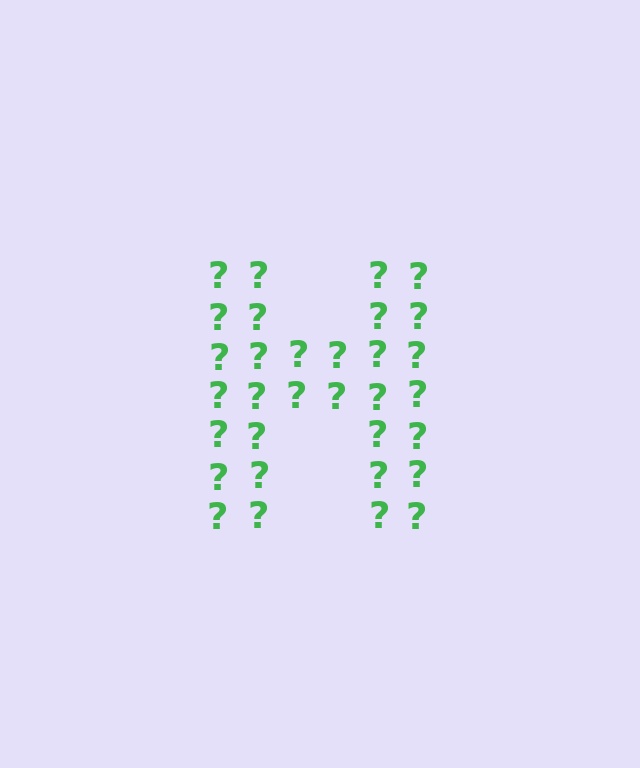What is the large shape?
The large shape is the letter H.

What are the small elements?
The small elements are question marks.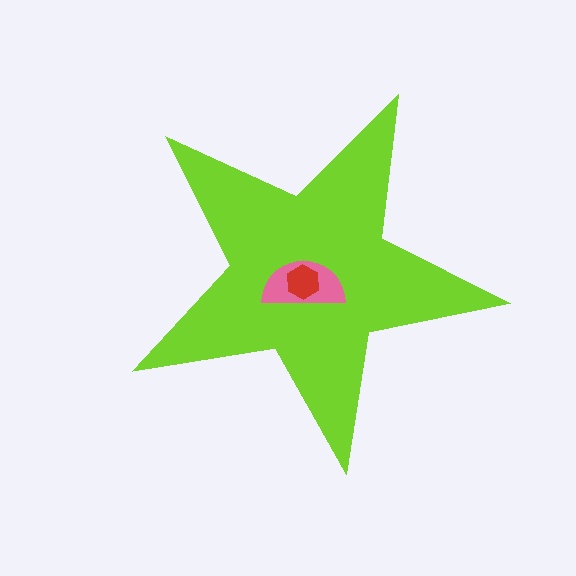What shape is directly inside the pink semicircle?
The red hexagon.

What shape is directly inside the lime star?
The pink semicircle.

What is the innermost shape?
The red hexagon.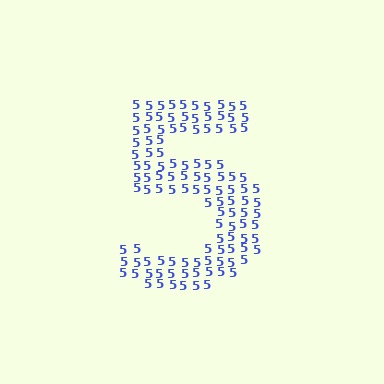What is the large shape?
The large shape is the digit 5.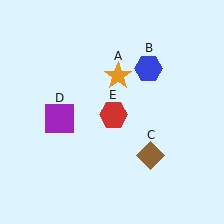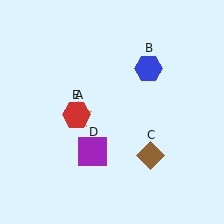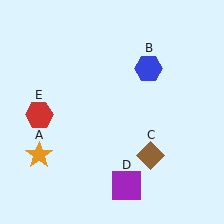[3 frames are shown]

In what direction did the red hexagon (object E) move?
The red hexagon (object E) moved left.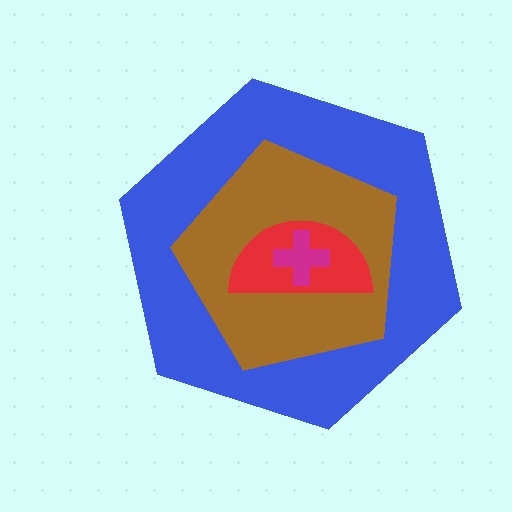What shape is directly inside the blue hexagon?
The brown pentagon.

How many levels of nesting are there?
4.